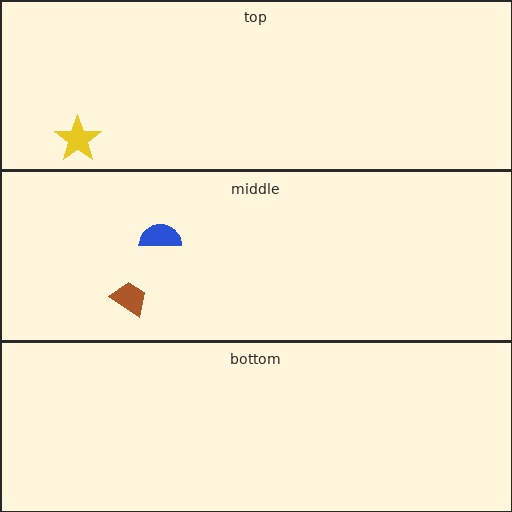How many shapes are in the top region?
1.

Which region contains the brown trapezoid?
The middle region.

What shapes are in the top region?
The yellow star.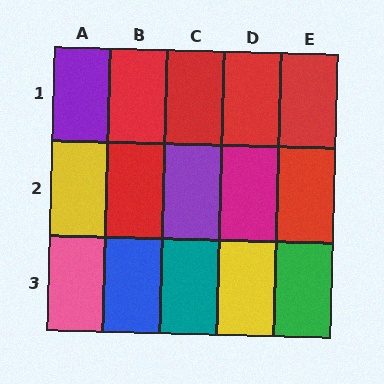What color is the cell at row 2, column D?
Magenta.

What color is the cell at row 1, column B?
Red.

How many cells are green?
1 cell is green.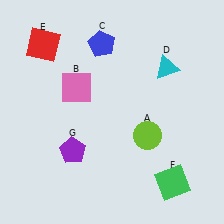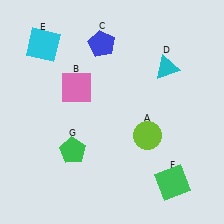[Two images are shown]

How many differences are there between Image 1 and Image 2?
There are 2 differences between the two images.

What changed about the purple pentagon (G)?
In Image 1, G is purple. In Image 2, it changed to green.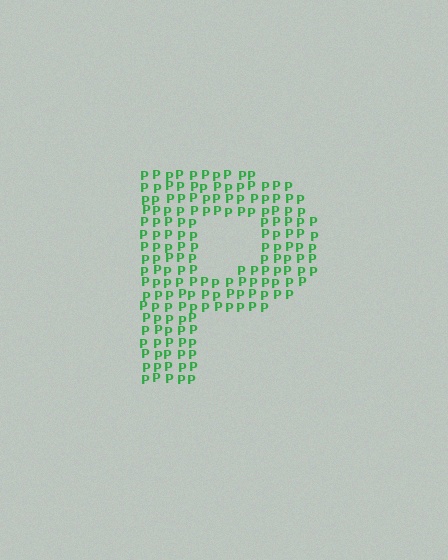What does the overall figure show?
The overall figure shows the letter P.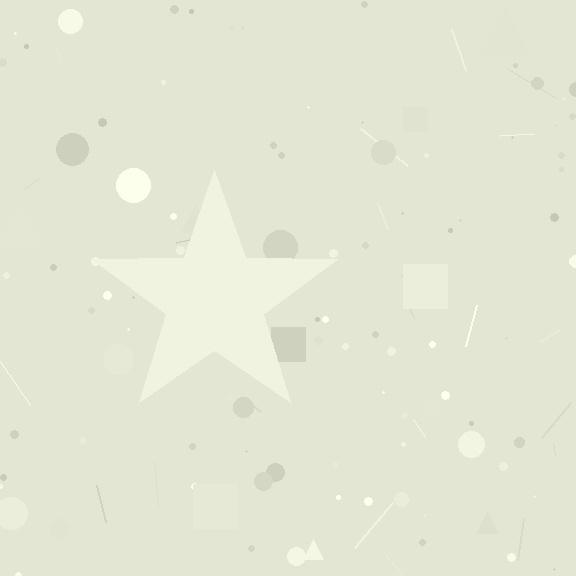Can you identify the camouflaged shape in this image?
The camouflaged shape is a star.